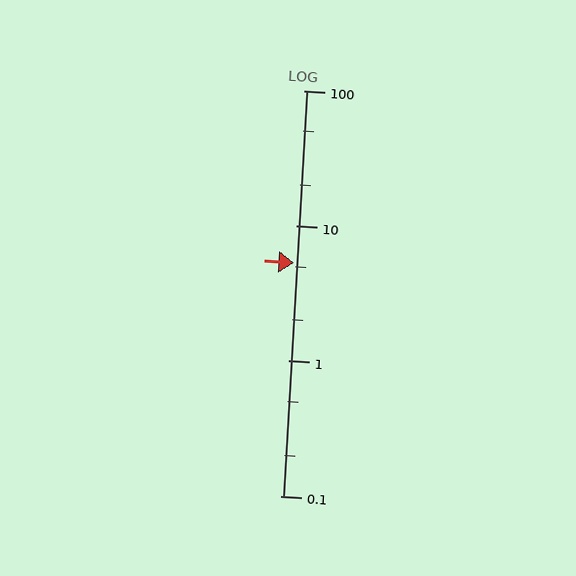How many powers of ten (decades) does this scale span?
The scale spans 3 decades, from 0.1 to 100.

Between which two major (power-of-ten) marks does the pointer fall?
The pointer is between 1 and 10.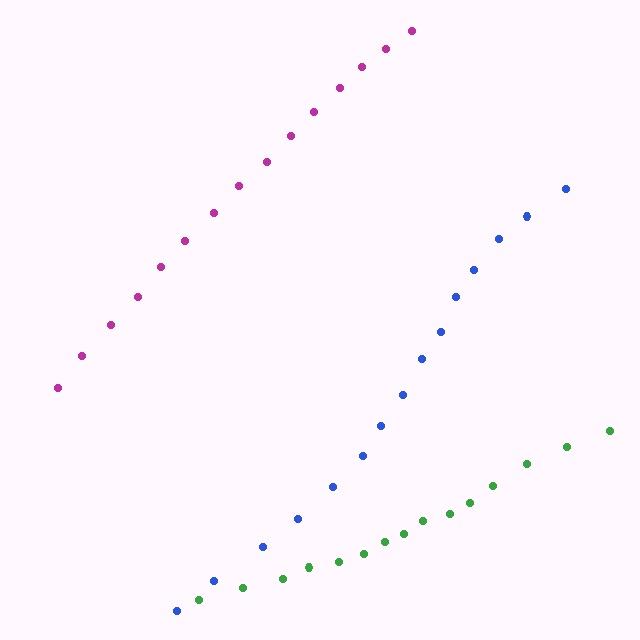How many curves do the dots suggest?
There are 3 distinct paths.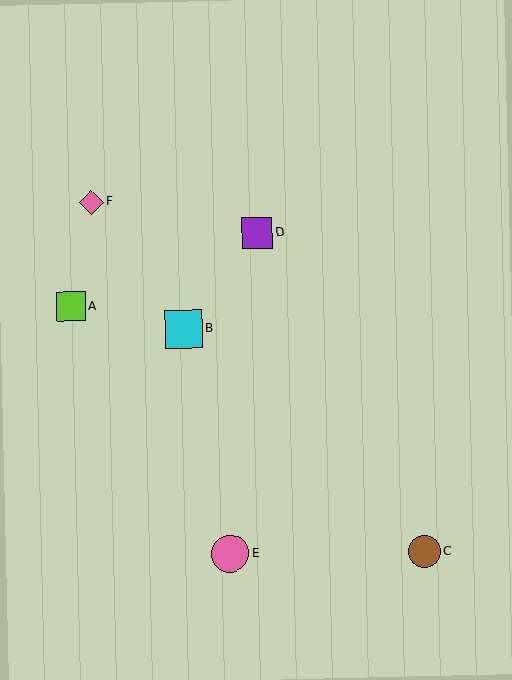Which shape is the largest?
The cyan square (labeled B) is the largest.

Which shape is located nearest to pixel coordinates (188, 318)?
The cyan square (labeled B) at (183, 329) is nearest to that location.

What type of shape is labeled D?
Shape D is a purple square.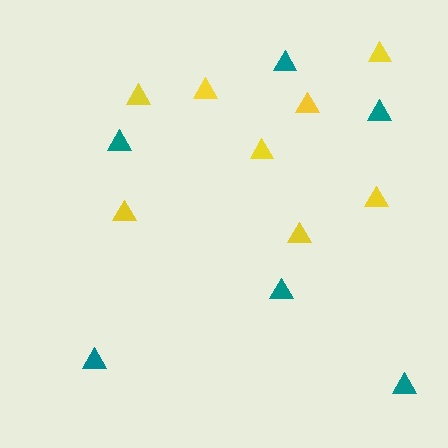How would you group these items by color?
There are 2 groups: one group of teal triangles (6) and one group of yellow triangles (8).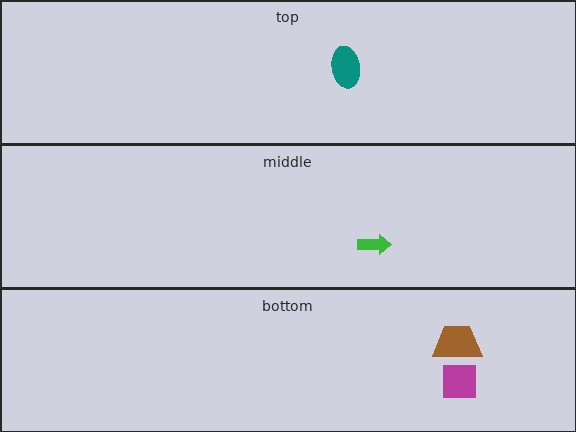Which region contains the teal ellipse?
The top region.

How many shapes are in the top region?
1.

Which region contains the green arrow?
The middle region.